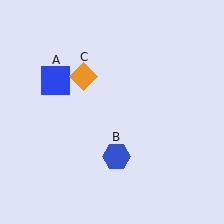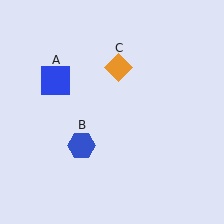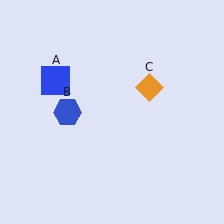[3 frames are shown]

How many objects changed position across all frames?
2 objects changed position: blue hexagon (object B), orange diamond (object C).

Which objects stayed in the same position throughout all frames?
Blue square (object A) remained stationary.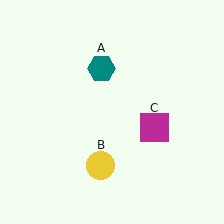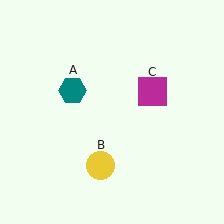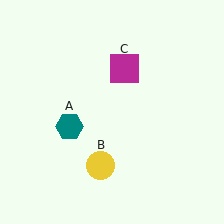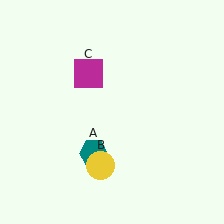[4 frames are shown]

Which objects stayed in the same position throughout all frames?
Yellow circle (object B) remained stationary.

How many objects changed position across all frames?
2 objects changed position: teal hexagon (object A), magenta square (object C).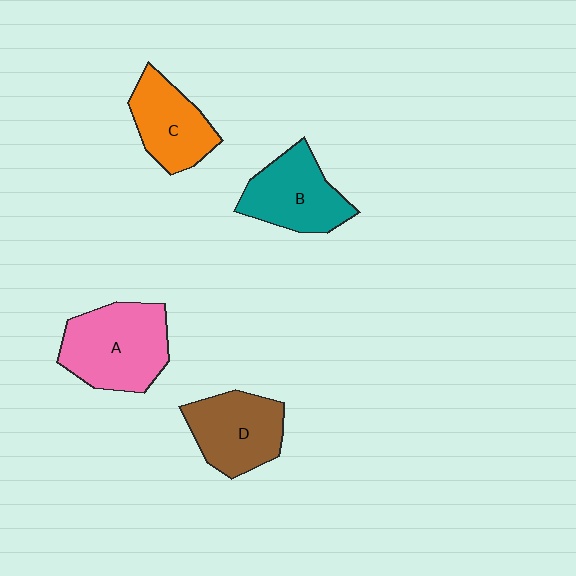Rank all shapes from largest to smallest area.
From largest to smallest: A (pink), B (teal), D (brown), C (orange).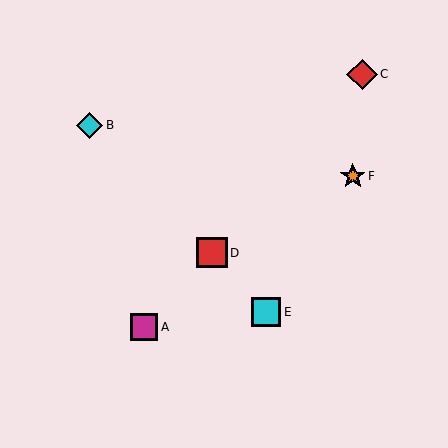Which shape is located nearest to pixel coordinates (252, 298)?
The cyan square (labeled E) at (266, 312) is nearest to that location.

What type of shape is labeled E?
Shape E is a cyan square.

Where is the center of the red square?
The center of the red square is at (212, 253).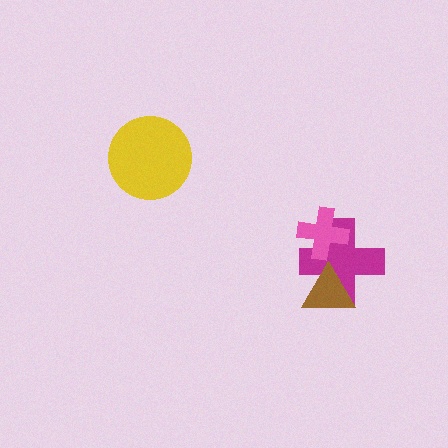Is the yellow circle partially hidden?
No, no other shape covers it.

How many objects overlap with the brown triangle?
1 object overlaps with the brown triangle.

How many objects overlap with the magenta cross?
2 objects overlap with the magenta cross.